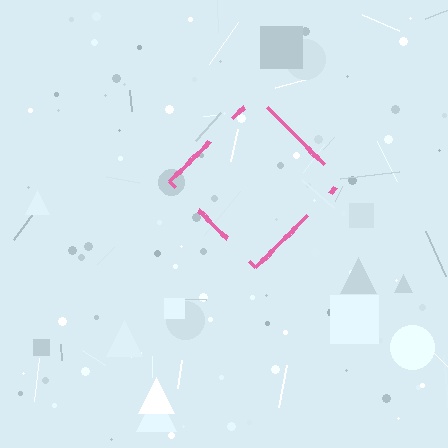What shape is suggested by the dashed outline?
The dashed outline suggests a diamond.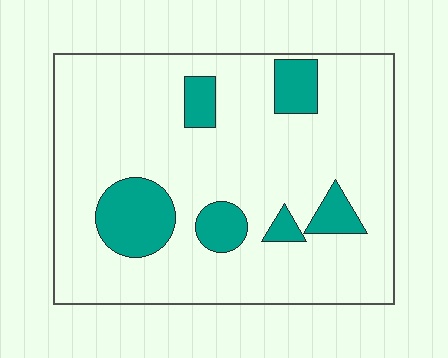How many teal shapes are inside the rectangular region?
6.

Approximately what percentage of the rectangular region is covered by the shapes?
Approximately 15%.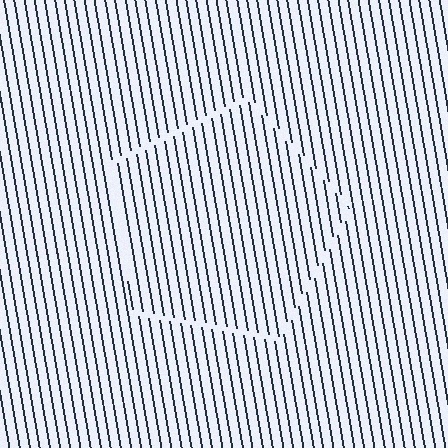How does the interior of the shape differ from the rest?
The interior of the shape contains the same grating, shifted by half a period — the contour is defined by the phase discontinuity where line-ends from the inner and outer gratings abut.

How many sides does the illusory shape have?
5 sides — the line-ends trace a pentagon.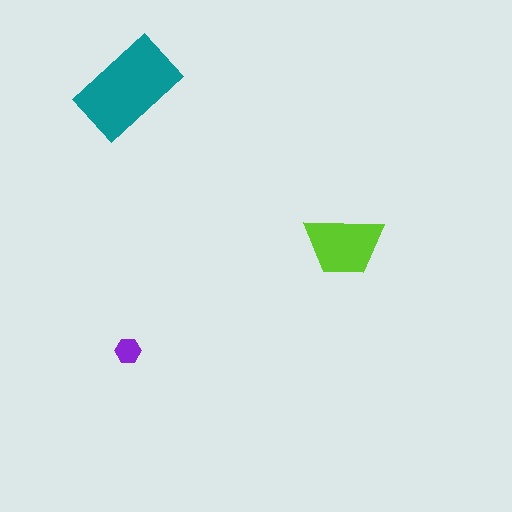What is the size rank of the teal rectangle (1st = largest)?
1st.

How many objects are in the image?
There are 3 objects in the image.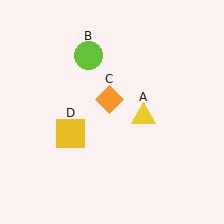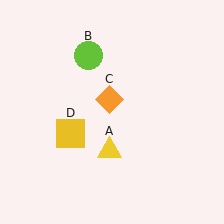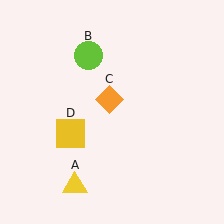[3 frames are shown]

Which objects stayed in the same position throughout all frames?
Lime circle (object B) and orange diamond (object C) and yellow square (object D) remained stationary.